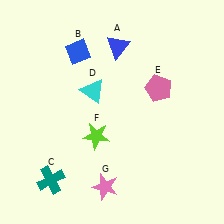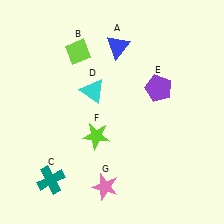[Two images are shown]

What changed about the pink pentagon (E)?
In Image 1, E is pink. In Image 2, it changed to purple.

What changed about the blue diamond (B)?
In Image 1, B is blue. In Image 2, it changed to lime.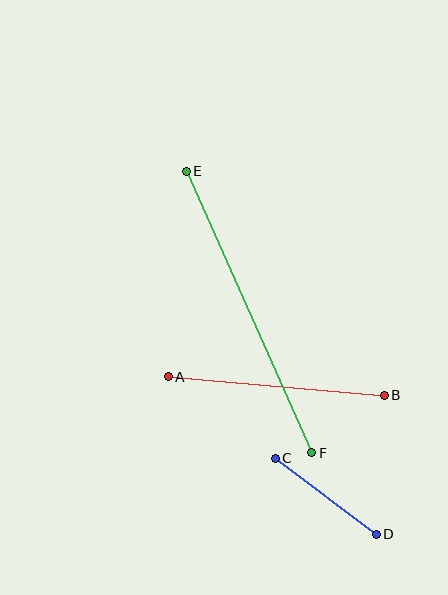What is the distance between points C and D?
The distance is approximately 126 pixels.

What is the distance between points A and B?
The distance is approximately 217 pixels.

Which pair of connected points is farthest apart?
Points E and F are farthest apart.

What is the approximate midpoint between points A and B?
The midpoint is at approximately (276, 386) pixels.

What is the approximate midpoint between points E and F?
The midpoint is at approximately (249, 312) pixels.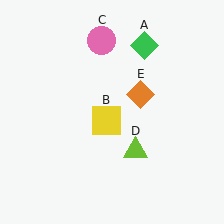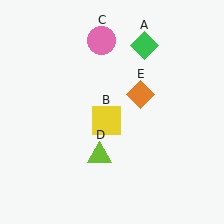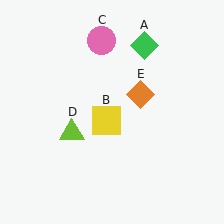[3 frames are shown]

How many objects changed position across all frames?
1 object changed position: lime triangle (object D).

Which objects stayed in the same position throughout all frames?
Green diamond (object A) and yellow square (object B) and pink circle (object C) and orange diamond (object E) remained stationary.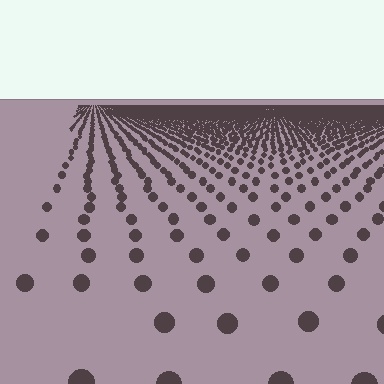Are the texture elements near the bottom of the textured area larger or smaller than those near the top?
Larger. Near the bottom, elements are closer to the viewer and appear at a bigger on-screen size.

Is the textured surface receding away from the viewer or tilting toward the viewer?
The surface is receding away from the viewer. Texture elements get smaller and denser toward the top.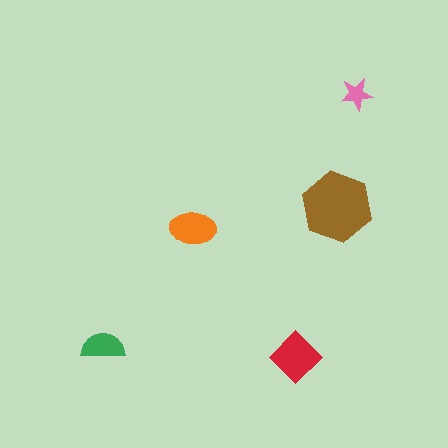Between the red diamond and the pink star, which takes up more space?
The red diamond.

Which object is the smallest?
The pink star.